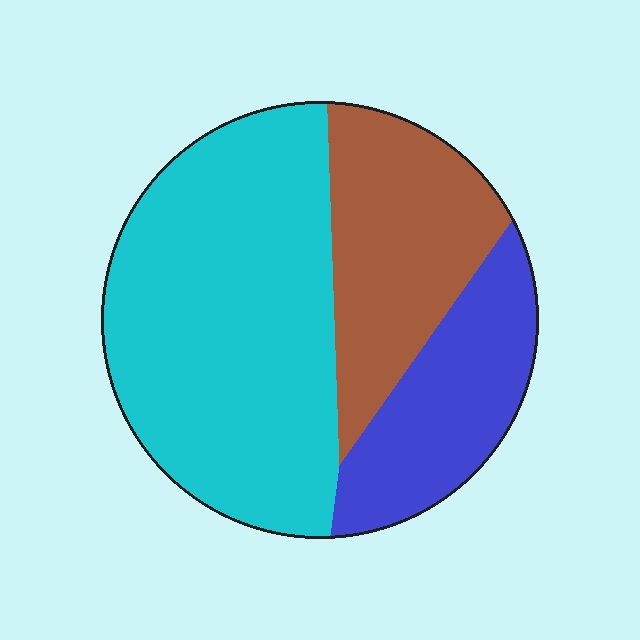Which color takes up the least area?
Blue, at roughly 20%.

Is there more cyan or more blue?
Cyan.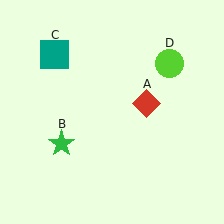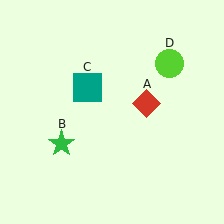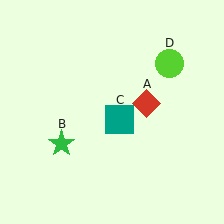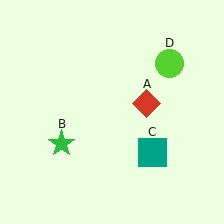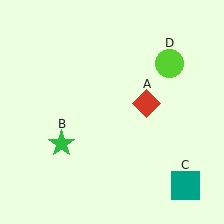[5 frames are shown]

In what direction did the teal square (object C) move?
The teal square (object C) moved down and to the right.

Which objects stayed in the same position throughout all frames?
Red diamond (object A) and green star (object B) and lime circle (object D) remained stationary.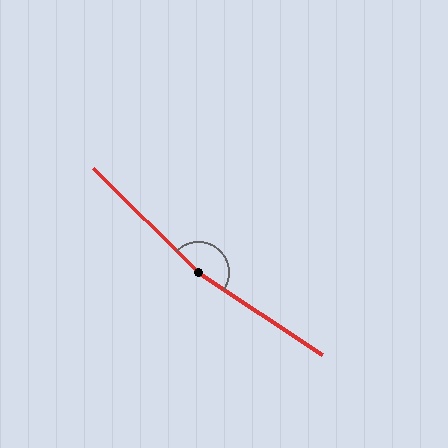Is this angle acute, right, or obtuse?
It is obtuse.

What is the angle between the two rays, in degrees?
Approximately 169 degrees.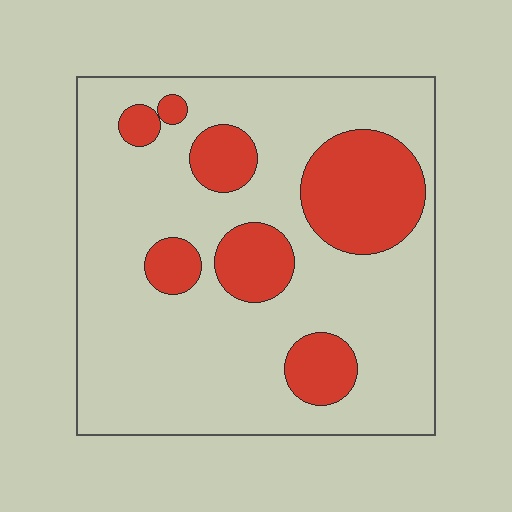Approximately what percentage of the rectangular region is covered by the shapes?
Approximately 25%.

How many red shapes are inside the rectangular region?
7.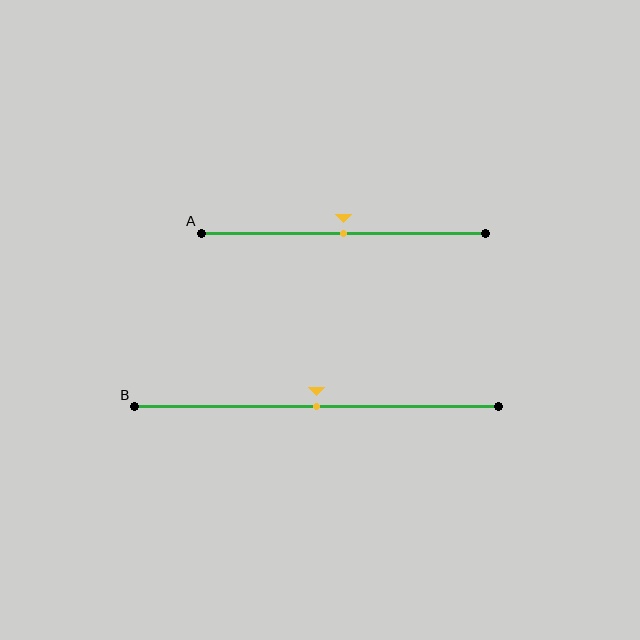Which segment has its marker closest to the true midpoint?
Segment A has its marker closest to the true midpoint.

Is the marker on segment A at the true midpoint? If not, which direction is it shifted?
Yes, the marker on segment A is at the true midpoint.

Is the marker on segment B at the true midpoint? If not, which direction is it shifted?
Yes, the marker on segment B is at the true midpoint.